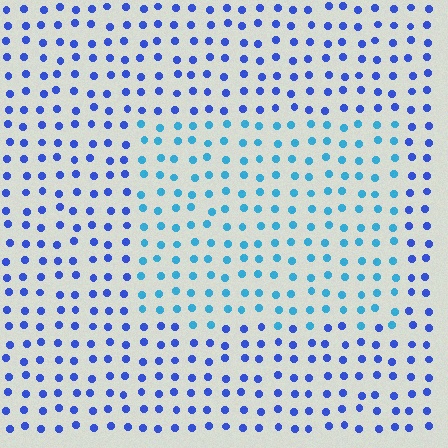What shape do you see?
I see a rectangle.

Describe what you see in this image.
The image is filled with small blue elements in a uniform arrangement. A rectangle-shaped region is visible where the elements are tinted to a slightly different hue, forming a subtle color boundary.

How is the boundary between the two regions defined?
The boundary is defined purely by a slight shift in hue (about 34 degrees). Spacing, size, and orientation are identical on both sides.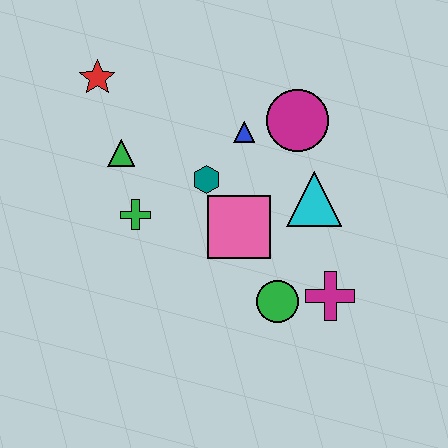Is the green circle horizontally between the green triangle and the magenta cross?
Yes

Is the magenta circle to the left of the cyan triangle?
Yes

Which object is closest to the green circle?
The magenta cross is closest to the green circle.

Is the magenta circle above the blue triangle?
Yes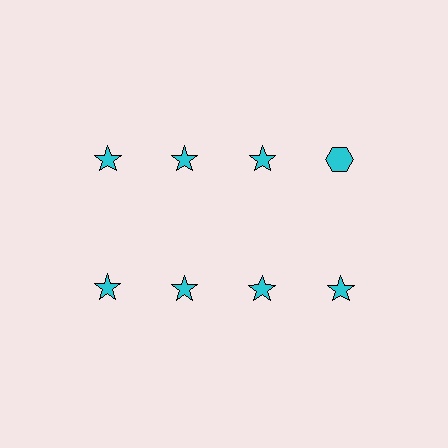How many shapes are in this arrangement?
There are 8 shapes arranged in a grid pattern.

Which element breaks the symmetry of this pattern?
The cyan hexagon in the top row, second from right column breaks the symmetry. All other shapes are cyan stars.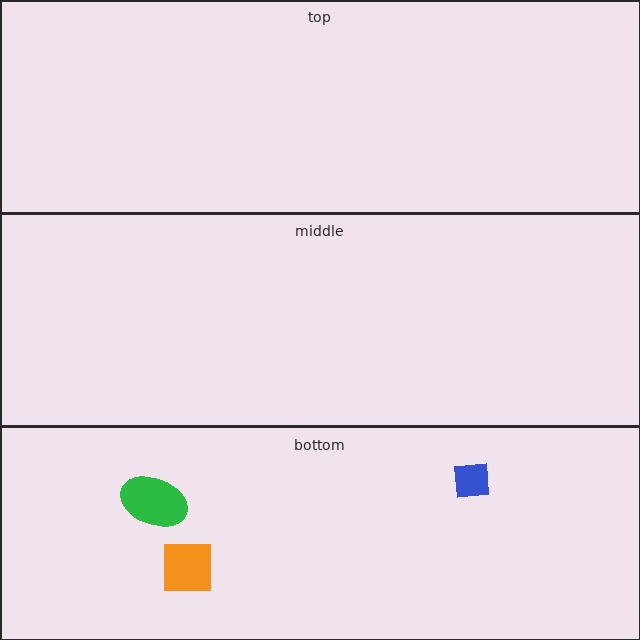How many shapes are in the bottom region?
3.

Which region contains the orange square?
The bottom region.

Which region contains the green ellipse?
The bottom region.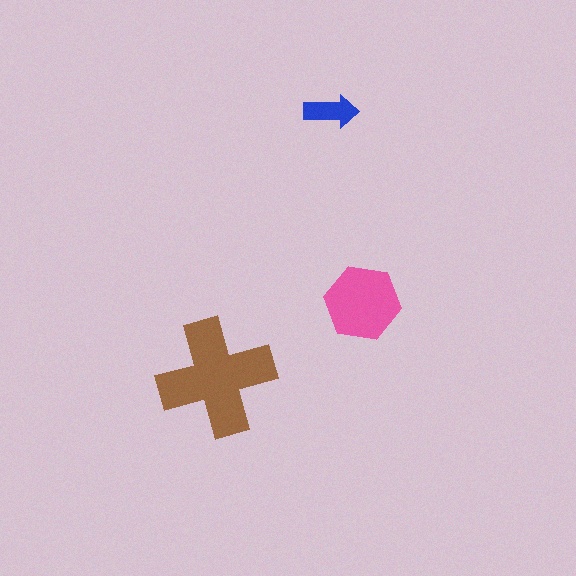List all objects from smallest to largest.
The blue arrow, the pink hexagon, the brown cross.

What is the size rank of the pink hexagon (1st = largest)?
2nd.